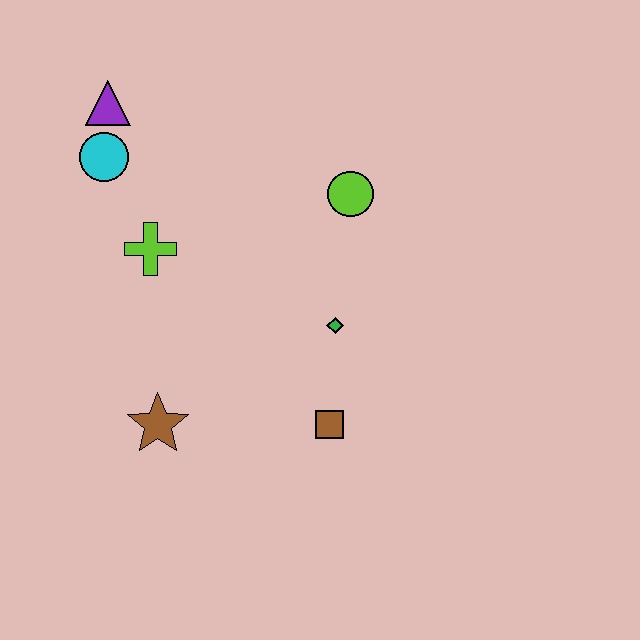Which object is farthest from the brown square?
The purple triangle is farthest from the brown square.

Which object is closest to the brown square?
The green diamond is closest to the brown square.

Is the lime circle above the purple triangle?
No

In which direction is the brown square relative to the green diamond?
The brown square is below the green diamond.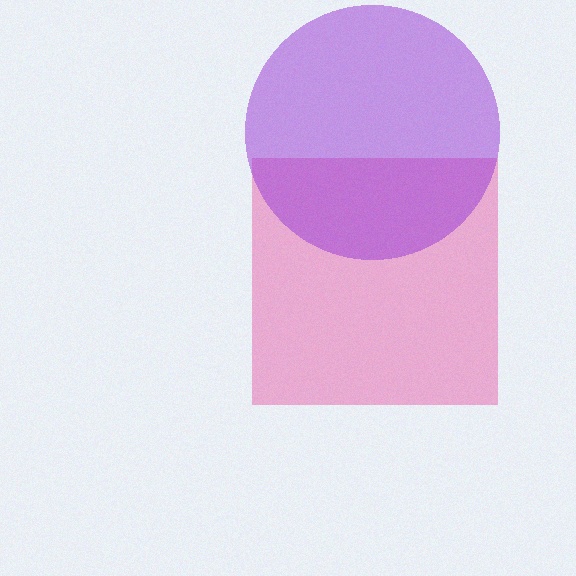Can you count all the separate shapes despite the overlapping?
Yes, there are 2 separate shapes.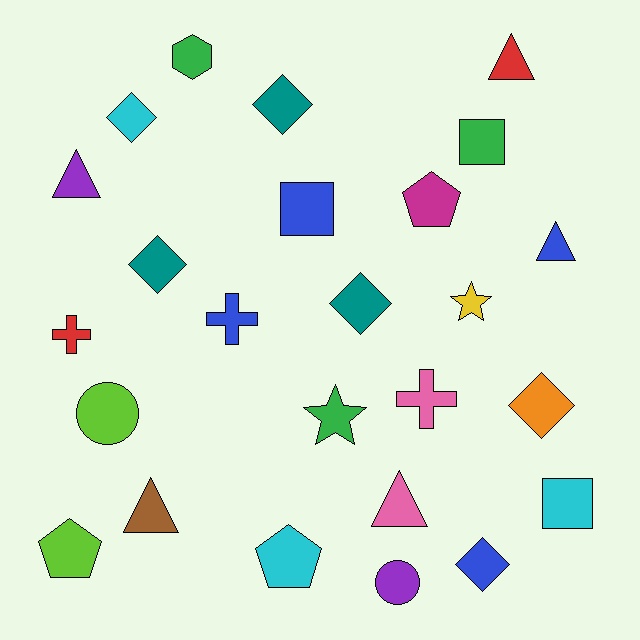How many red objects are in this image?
There are 2 red objects.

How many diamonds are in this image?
There are 6 diamonds.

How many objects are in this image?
There are 25 objects.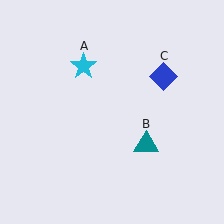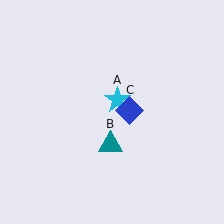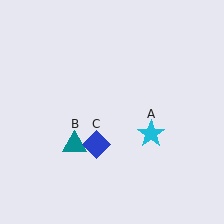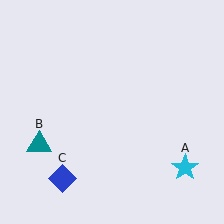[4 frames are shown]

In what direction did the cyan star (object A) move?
The cyan star (object A) moved down and to the right.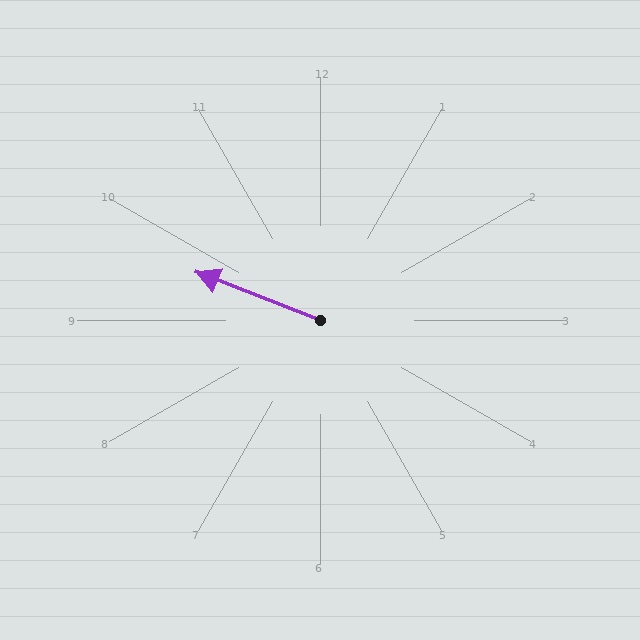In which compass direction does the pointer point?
West.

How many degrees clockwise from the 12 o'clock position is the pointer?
Approximately 291 degrees.